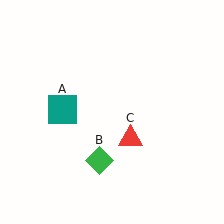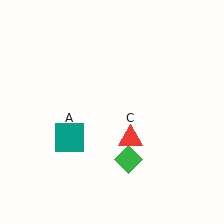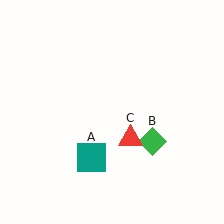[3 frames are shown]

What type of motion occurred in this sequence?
The teal square (object A), green diamond (object B) rotated counterclockwise around the center of the scene.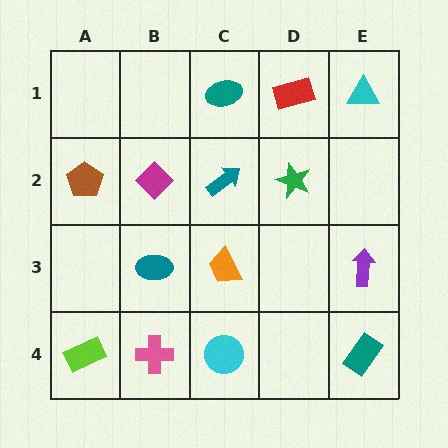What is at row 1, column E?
A cyan triangle.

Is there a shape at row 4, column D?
No, that cell is empty.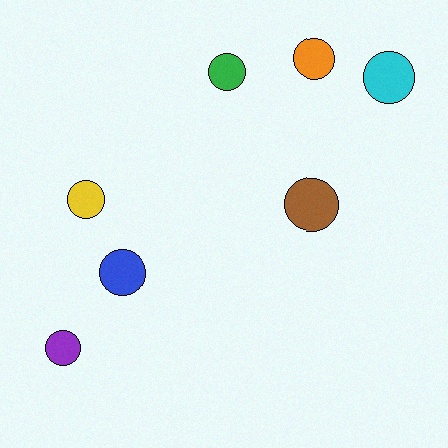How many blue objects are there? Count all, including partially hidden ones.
There is 1 blue object.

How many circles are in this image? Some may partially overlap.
There are 7 circles.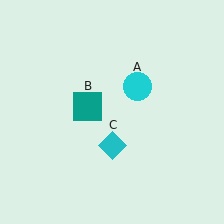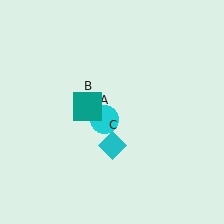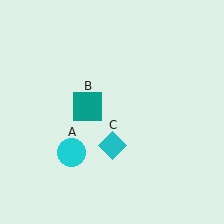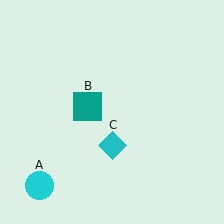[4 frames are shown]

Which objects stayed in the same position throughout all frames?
Teal square (object B) and cyan diamond (object C) remained stationary.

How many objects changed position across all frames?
1 object changed position: cyan circle (object A).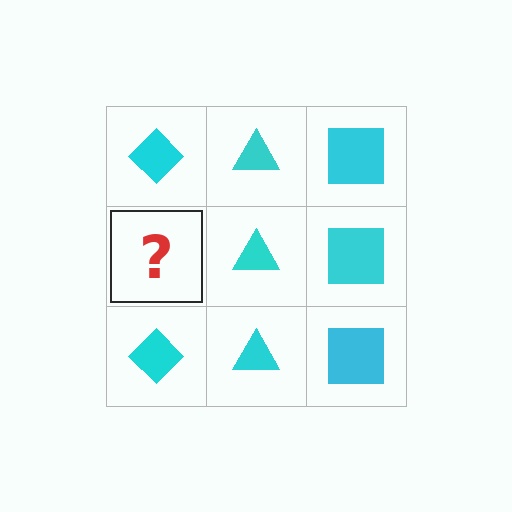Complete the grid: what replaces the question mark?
The question mark should be replaced with a cyan diamond.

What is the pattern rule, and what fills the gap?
The rule is that each column has a consistent shape. The gap should be filled with a cyan diamond.